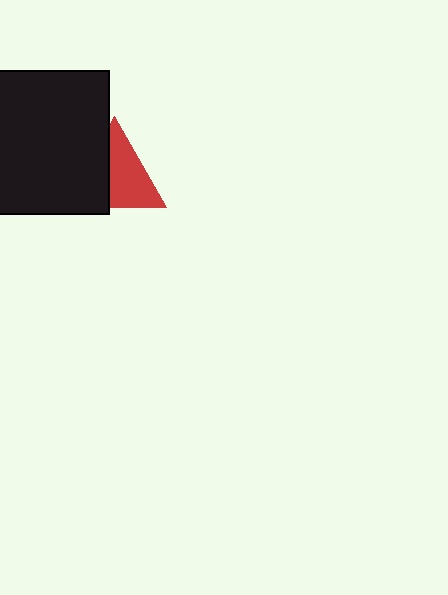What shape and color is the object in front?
The object in front is a black square.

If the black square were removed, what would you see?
You would see the complete red triangle.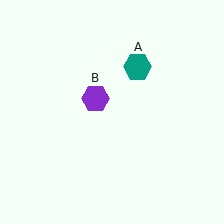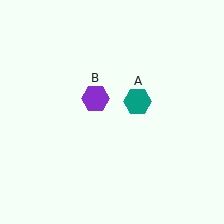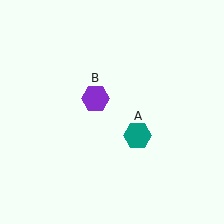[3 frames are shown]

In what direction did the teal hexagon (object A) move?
The teal hexagon (object A) moved down.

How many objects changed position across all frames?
1 object changed position: teal hexagon (object A).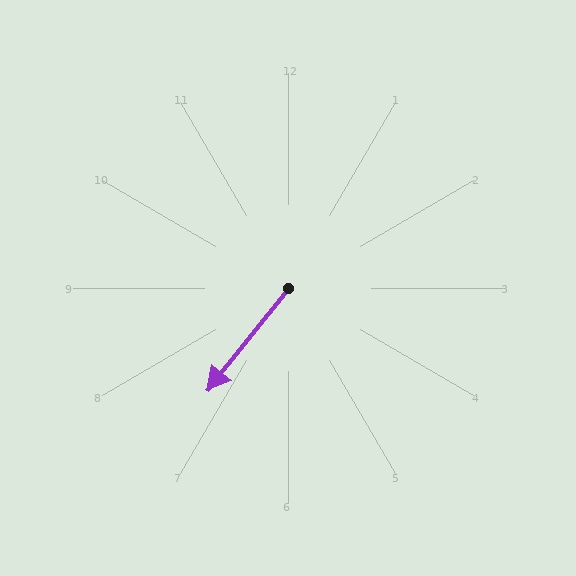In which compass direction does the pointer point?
Southwest.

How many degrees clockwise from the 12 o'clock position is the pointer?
Approximately 218 degrees.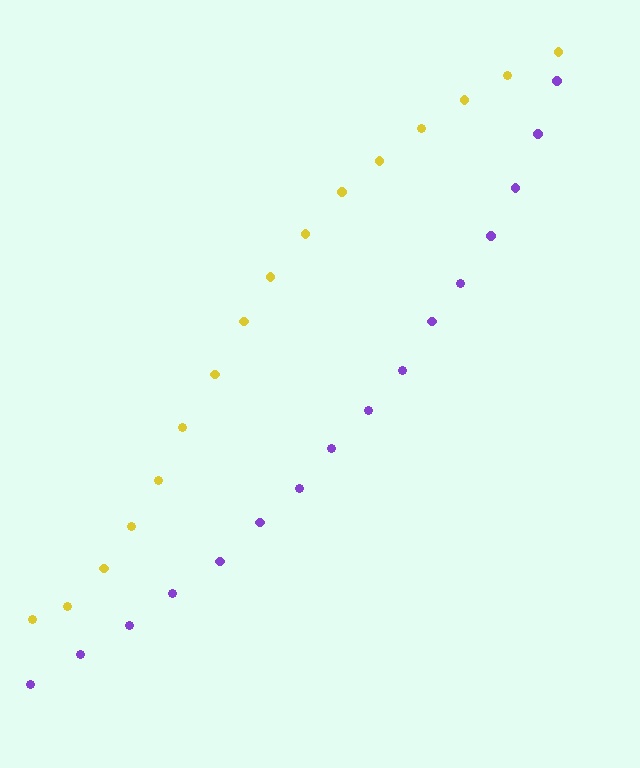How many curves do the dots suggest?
There are 2 distinct paths.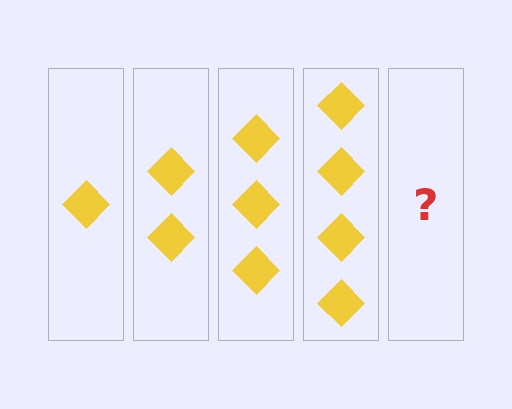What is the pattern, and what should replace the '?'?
The pattern is that each step adds one more diamond. The '?' should be 5 diamonds.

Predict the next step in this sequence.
The next step is 5 diamonds.